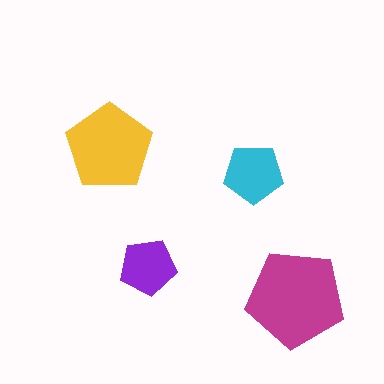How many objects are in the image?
There are 4 objects in the image.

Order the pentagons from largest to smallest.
the magenta one, the yellow one, the cyan one, the purple one.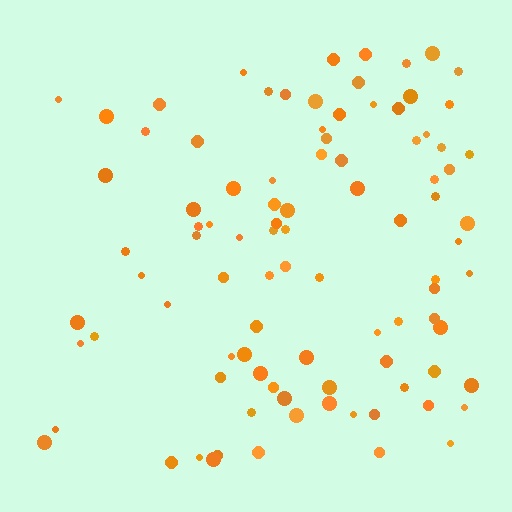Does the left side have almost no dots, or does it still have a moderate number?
Still a moderate number, just noticeably fewer than the right.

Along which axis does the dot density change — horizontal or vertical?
Horizontal.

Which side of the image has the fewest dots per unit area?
The left.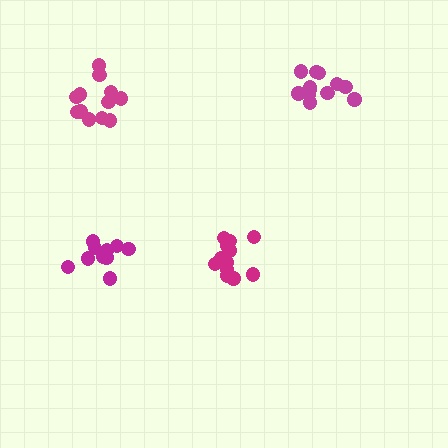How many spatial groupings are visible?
There are 4 spatial groupings.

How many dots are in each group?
Group 1: 12 dots, Group 2: 12 dots, Group 3: 12 dots, Group 4: 10 dots (46 total).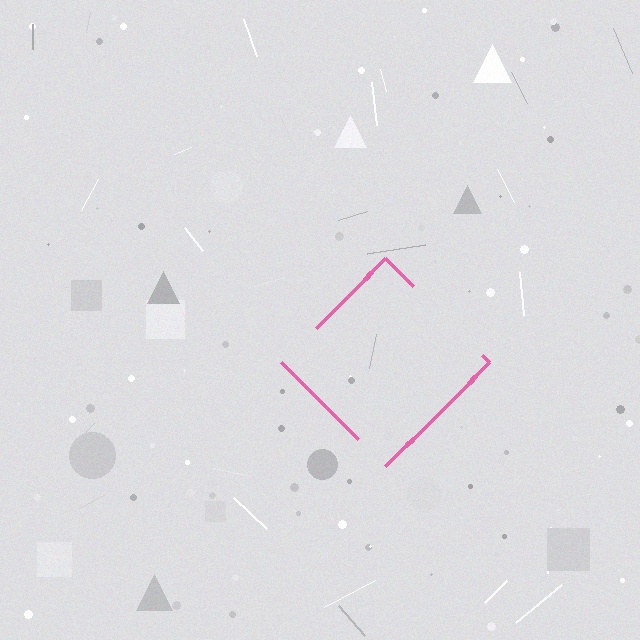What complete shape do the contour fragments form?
The contour fragments form a diamond.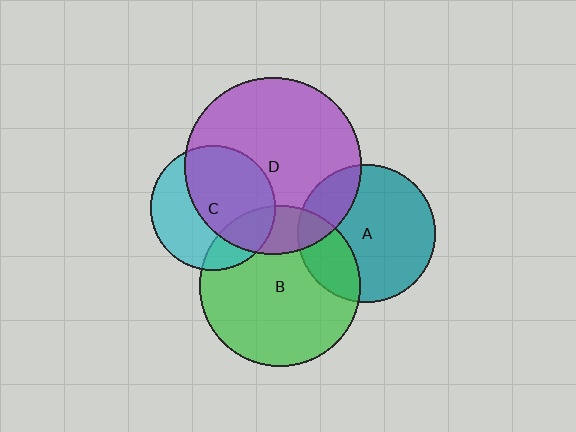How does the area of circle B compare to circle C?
Approximately 1.7 times.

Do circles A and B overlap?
Yes.